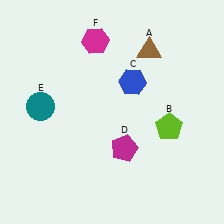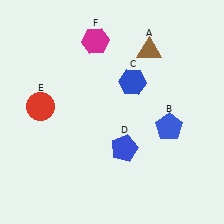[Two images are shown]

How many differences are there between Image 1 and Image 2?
There are 3 differences between the two images.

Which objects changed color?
B changed from lime to blue. D changed from magenta to blue. E changed from teal to red.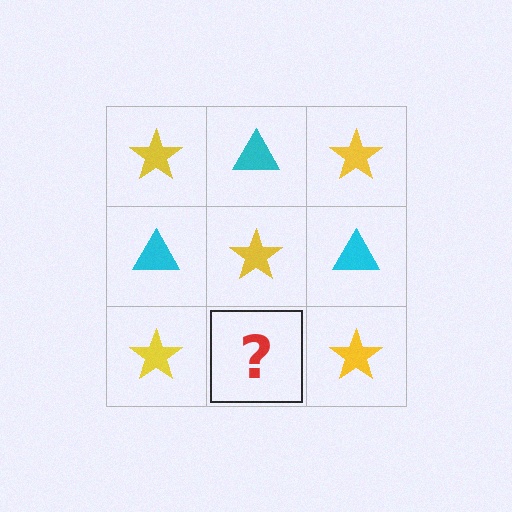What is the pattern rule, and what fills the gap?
The rule is that it alternates yellow star and cyan triangle in a checkerboard pattern. The gap should be filled with a cyan triangle.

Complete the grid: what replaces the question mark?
The question mark should be replaced with a cyan triangle.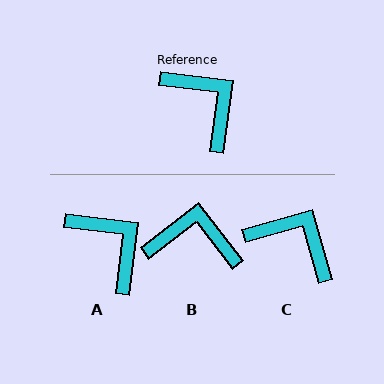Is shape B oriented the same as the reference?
No, it is off by about 45 degrees.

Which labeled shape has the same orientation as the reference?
A.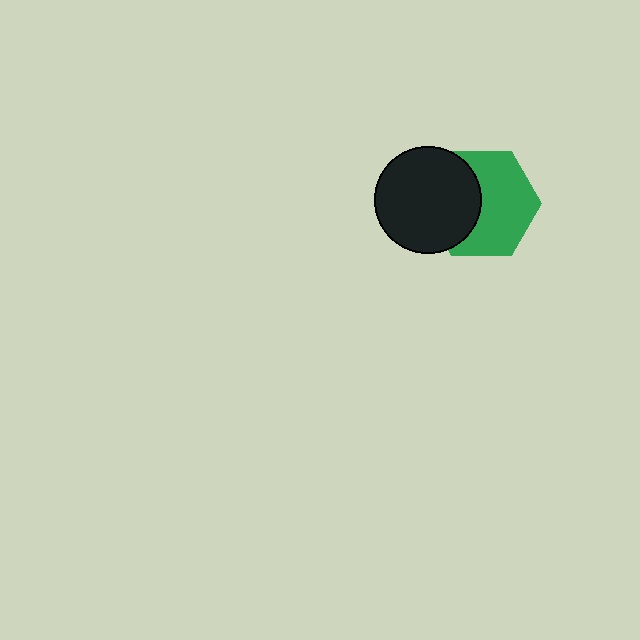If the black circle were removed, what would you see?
You would see the complete green hexagon.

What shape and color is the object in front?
The object in front is a black circle.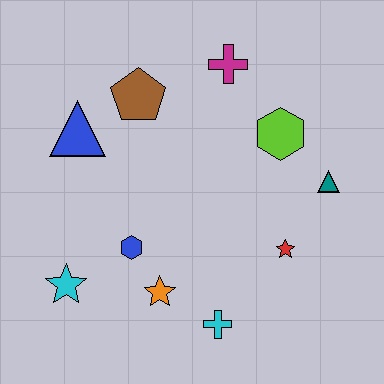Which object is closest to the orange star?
The blue hexagon is closest to the orange star.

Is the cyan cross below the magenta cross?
Yes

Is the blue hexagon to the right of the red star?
No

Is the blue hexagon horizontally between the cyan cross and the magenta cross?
No